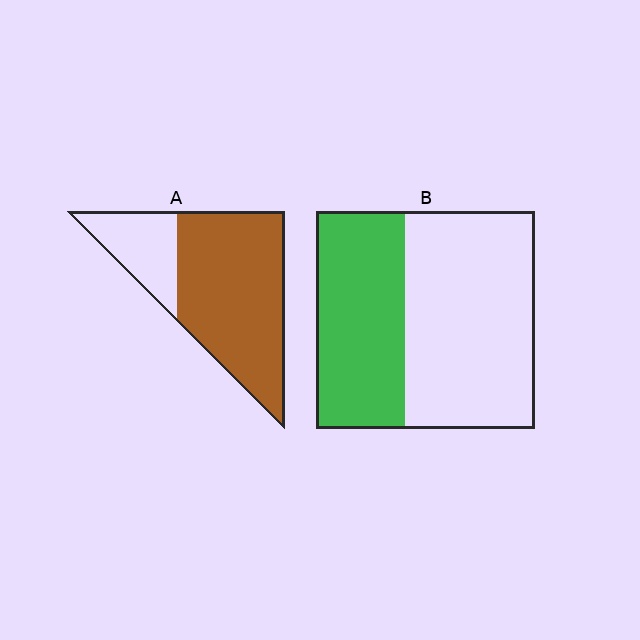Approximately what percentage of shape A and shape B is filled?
A is approximately 75% and B is approximately 40%.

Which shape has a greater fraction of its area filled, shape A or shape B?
Shape A.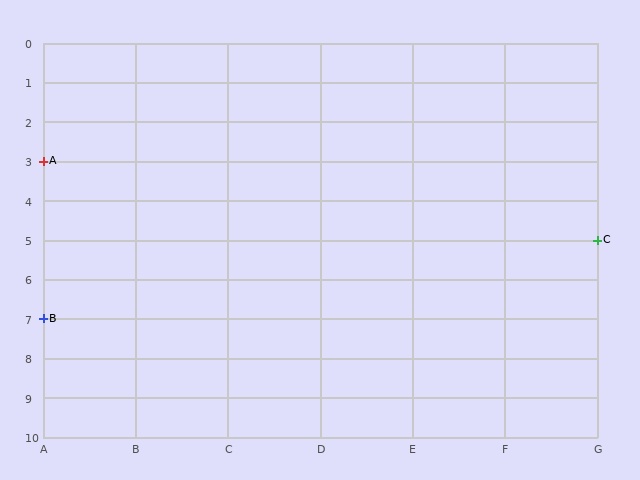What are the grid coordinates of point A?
Point A is at grid coordinates (A, 3).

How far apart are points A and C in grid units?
Points A and C are 6 columns and 2 rows apart (about 6.3 grid units diagonally).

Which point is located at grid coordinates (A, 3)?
Point A is at (A, 3).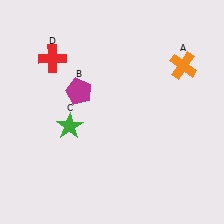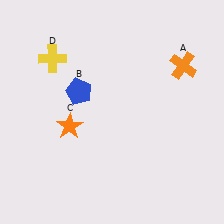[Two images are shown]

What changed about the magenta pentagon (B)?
In Image 1, B is magenta. In Image 2, it changed to blue.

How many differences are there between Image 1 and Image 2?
There are 3 differences between the two images.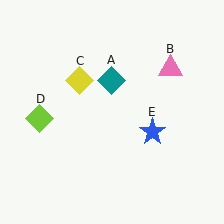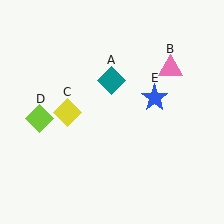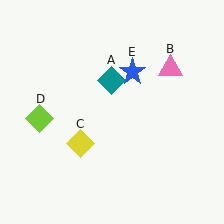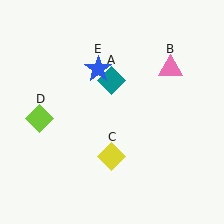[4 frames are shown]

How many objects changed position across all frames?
2 objects changed position: yellow diamond (object C), blue star (object E).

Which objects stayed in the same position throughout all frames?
Teal diamond (object A) and pink triangle (object B) and lime diamond (object D) remained stationary.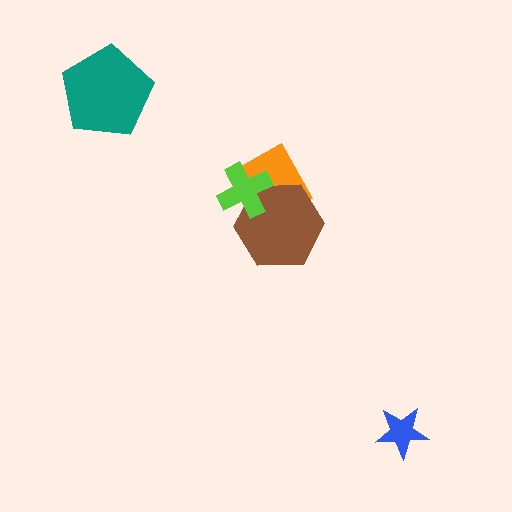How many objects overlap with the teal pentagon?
0 objects overlap with the teal pentagon.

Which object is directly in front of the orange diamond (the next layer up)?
The brown hexagon is directly in front of the orange diamond.